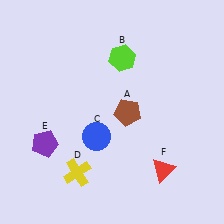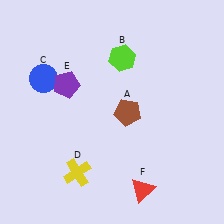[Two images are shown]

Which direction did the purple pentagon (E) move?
The purple pentagon (E) moved up.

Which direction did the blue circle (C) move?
The blue circle (C) moved up.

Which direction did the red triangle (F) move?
The red triangle (F) moved left.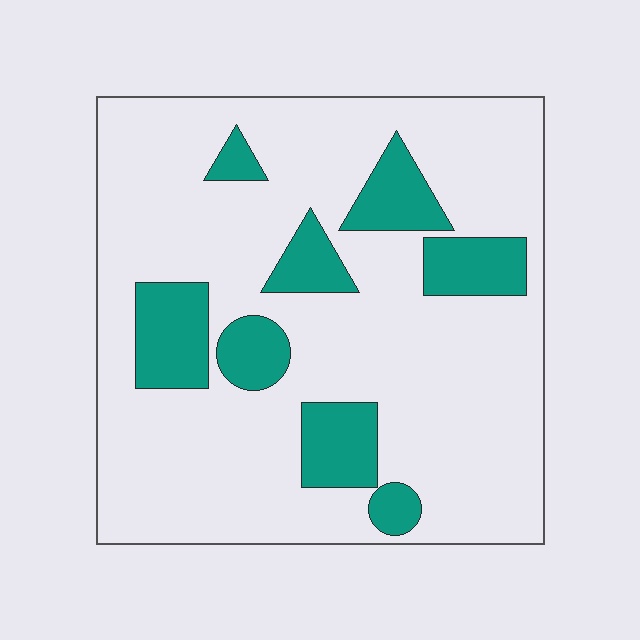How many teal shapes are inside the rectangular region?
8.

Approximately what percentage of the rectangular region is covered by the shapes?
Approximately 20%.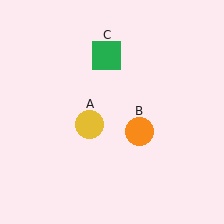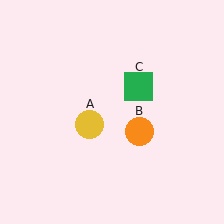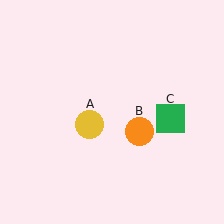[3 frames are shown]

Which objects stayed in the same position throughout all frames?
Yellow circle (object A) and orange circle (object B) remained stationary.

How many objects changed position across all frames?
1 object changed position: green square (object C).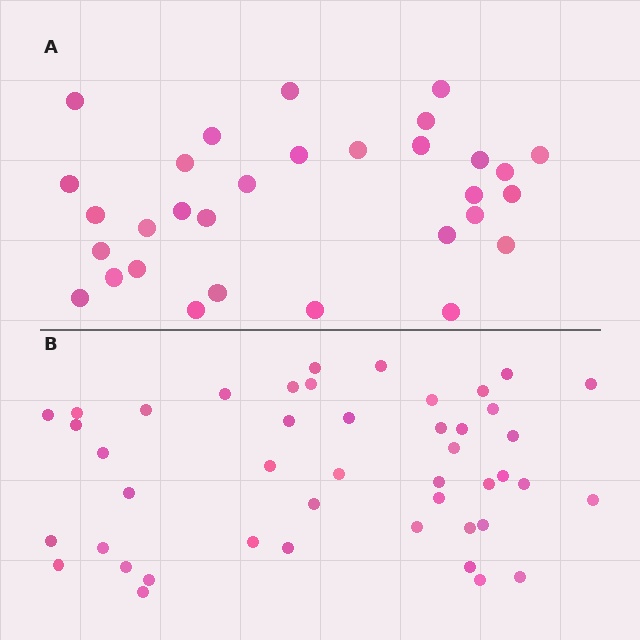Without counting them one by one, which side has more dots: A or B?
Region B (the bottom region) has more dots.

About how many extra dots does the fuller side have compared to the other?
Region B has approximately 15 more dots than region A.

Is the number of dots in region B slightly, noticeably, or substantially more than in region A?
Region B has substantially more. The ratio is roughly 1.5 to 1.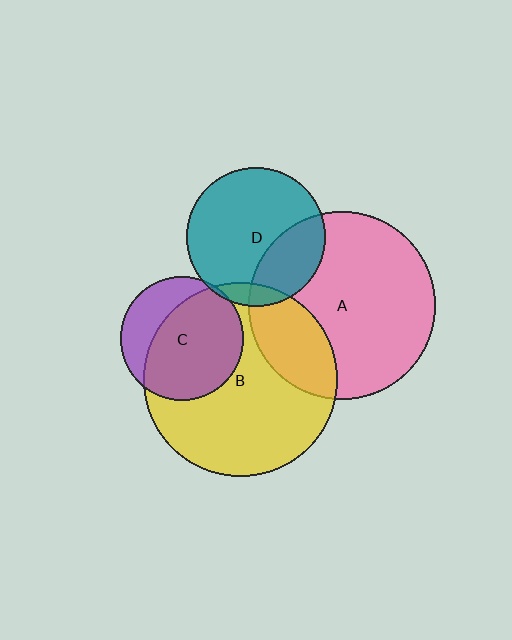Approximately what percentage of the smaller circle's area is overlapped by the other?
Approximately 70%.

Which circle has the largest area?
Circle B (yellow).